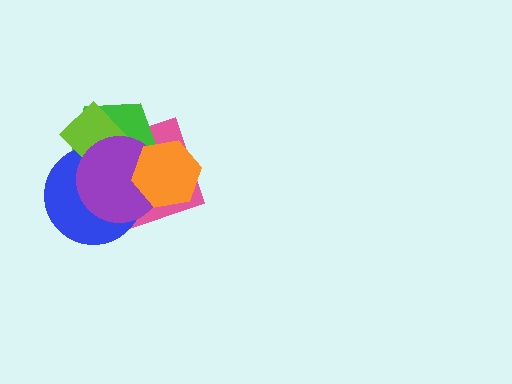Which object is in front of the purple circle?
The orange hexagon is in front of the purple circle.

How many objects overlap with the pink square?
5 objects overlap with the pink square.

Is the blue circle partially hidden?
Yes, it is partially covered by another shape.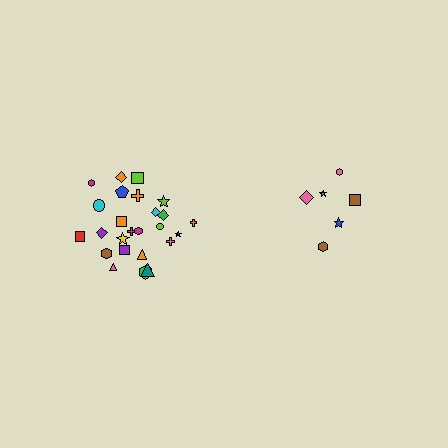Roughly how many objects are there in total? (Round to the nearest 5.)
Roughly 30 objects in total.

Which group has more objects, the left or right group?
The left group.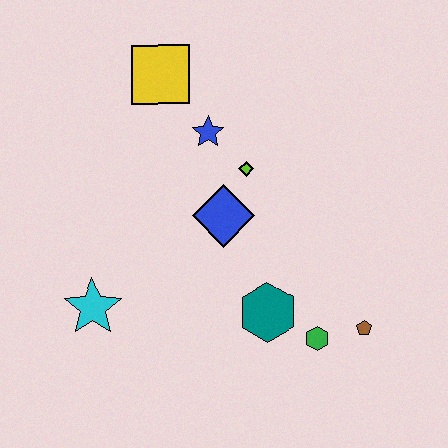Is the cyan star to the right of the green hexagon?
No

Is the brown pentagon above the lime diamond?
No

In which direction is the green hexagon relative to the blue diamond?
The green hexagon is below the blue diamond.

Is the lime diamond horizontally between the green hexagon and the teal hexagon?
No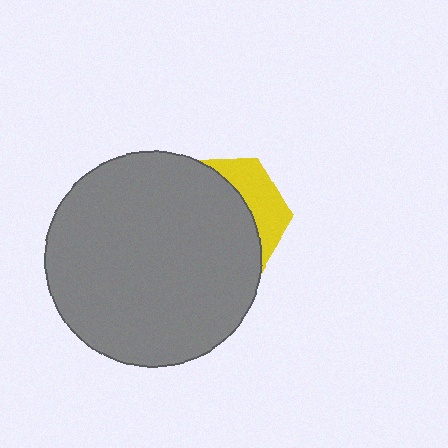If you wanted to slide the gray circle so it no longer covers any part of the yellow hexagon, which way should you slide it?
Slide it left — that is the most direct way to separate the two shapes.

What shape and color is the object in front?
The object in front is a gray circle.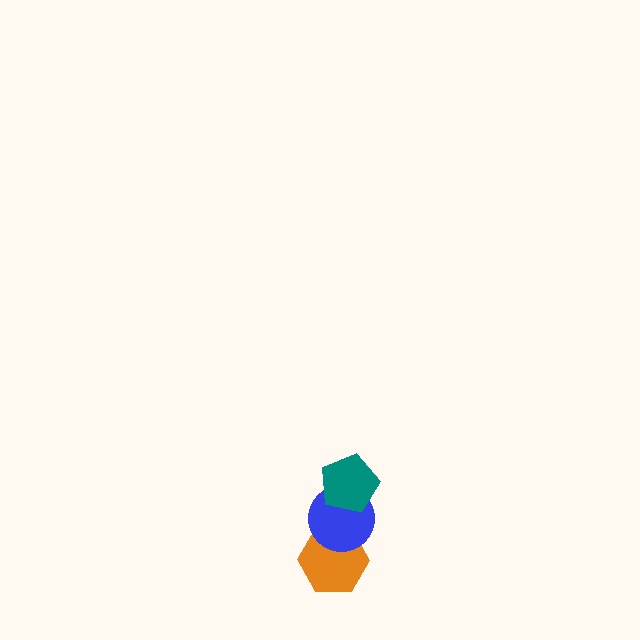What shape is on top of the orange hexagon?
The blue circle is on top of the orange hexagon.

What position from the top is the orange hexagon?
The orange hexagon is 3rd from the top.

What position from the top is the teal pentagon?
The teal pentagon is 1st from the top.